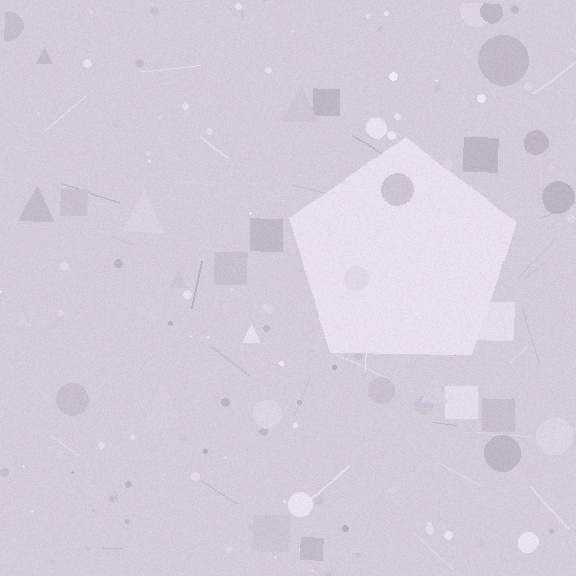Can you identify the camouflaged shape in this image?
The camouflaged shape is a pentagon.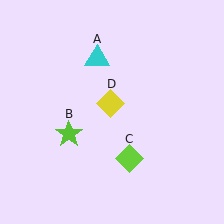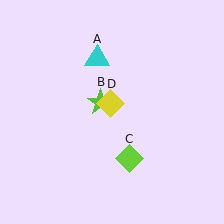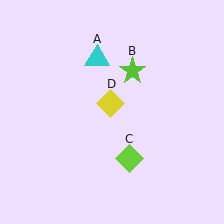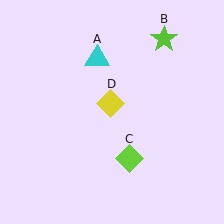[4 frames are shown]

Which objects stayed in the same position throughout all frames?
Cyan triangle (object A) and lime diamond (object C) and yellow diamond (object D) remained stationary.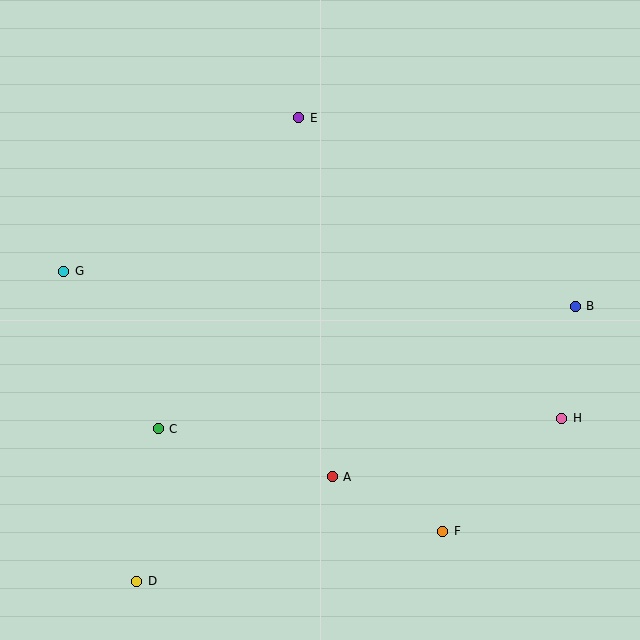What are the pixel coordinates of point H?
Point H is at (562, 418).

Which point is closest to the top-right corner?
Point B is closest to the top-right corner.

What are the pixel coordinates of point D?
Point D is at (137, 581).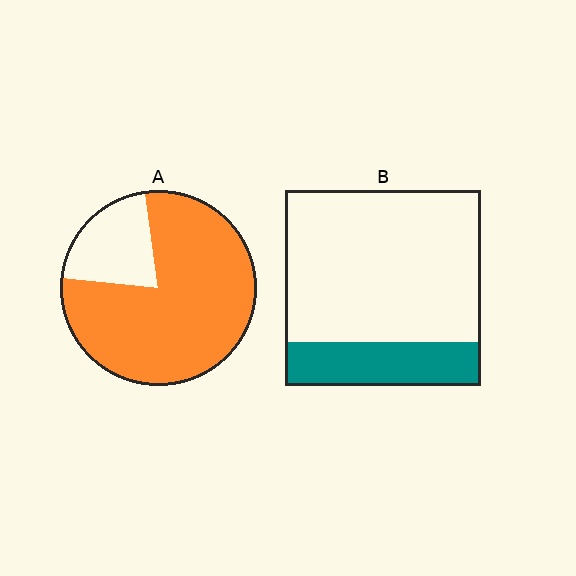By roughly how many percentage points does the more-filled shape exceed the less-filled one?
By roughly 55 percentage points (A over B).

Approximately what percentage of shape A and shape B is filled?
A is approximately 80% and B is approximately 20%.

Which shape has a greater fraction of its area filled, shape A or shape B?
Shape A.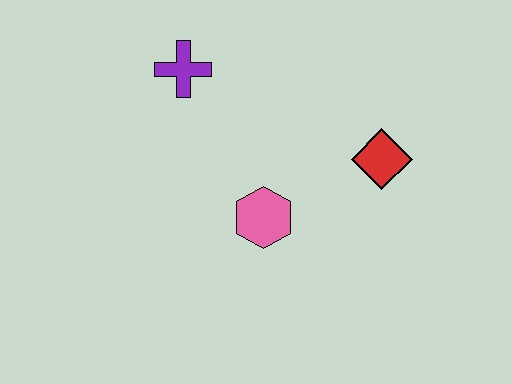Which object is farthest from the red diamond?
The purple cross is farthest from the red diamond.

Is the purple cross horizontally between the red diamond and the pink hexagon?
No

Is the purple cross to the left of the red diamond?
Yes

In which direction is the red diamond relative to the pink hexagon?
The red diamond is to the right of the pink hexagon.